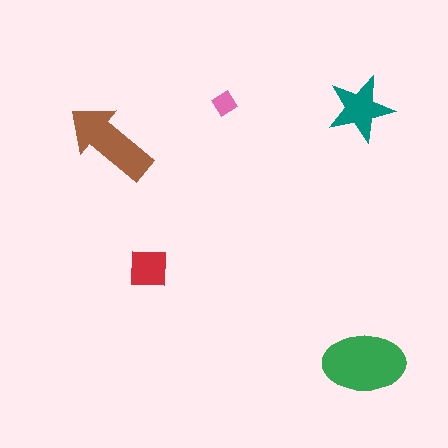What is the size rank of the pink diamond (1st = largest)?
5th.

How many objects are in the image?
There are 5 objects in the image.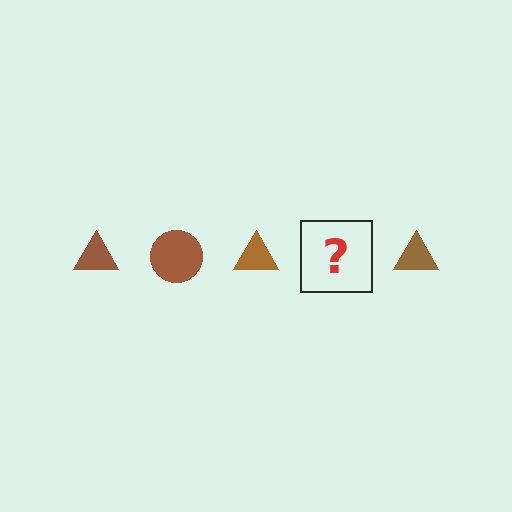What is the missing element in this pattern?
The missing element is a brown circle.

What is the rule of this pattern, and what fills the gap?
The rule is that the pattern cycles through triangle, circle shapes in brown. The gap should be filled with a brown circle.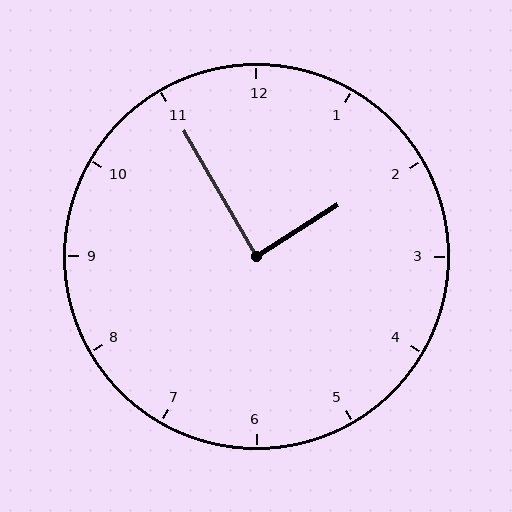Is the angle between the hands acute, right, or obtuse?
It is right.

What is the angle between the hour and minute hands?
Approximately 88 degrees.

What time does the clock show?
1:55.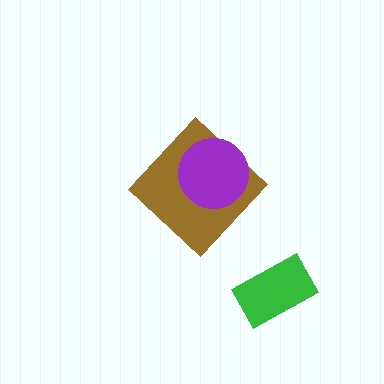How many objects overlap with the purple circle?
1 object overlaps with the purple circle.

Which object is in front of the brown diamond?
The purple circle is in front of the brown diamond.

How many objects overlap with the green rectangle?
0 objects overlap with the green rectangle.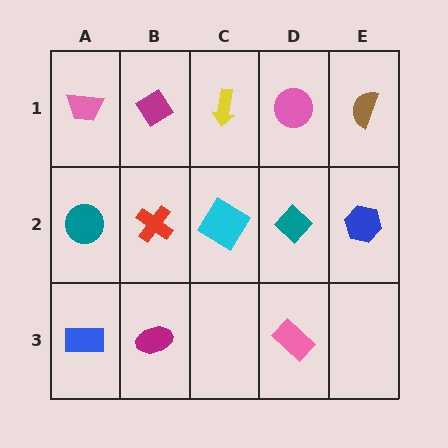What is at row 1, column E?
A brown semicircle.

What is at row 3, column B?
A magenta ellipse.